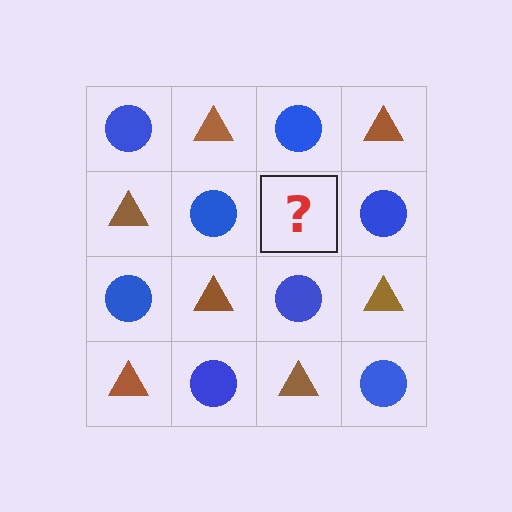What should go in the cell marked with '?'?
The missing cell should contain a brown triangle.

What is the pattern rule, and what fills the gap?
The rule is that it alternates blue circle and brown triangle in a checkerboard pattern. The gap should be filled with a brown triangle.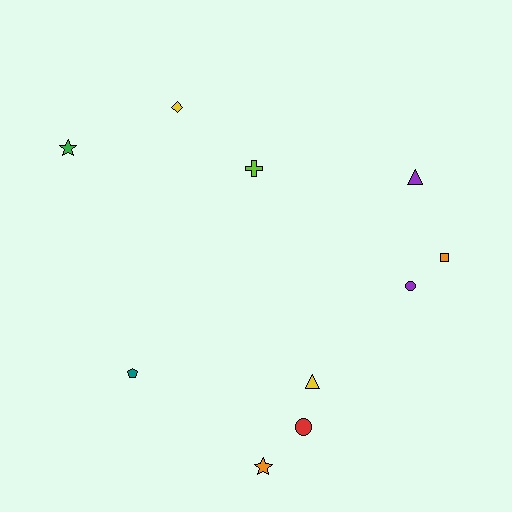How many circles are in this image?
There are 2 circles.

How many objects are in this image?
There are 10 objects.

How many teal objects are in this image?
There is 1 teal object.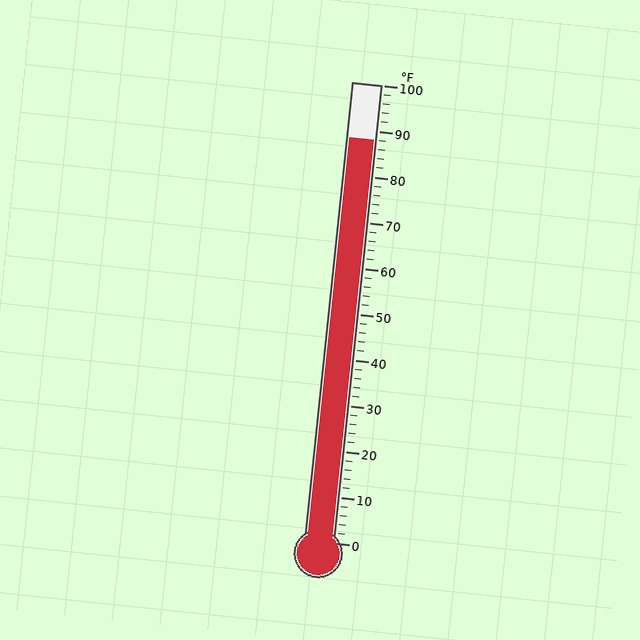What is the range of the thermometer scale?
The thermometer scale ranges from 0°F to 100°F.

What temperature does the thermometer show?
The thermometer shows approximately 88°F.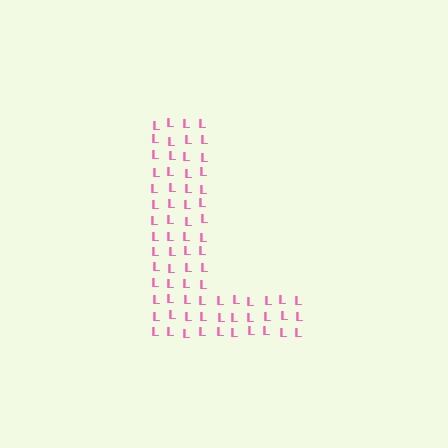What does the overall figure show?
The overall figure shows the letter L.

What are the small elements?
The small elements are letter L's.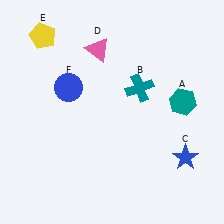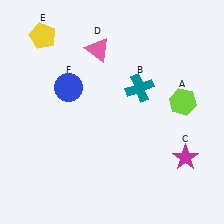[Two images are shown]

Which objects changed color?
A changed from teal to lime. C changed from blue to magenta.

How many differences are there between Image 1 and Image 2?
There are 2 differences between the two images.